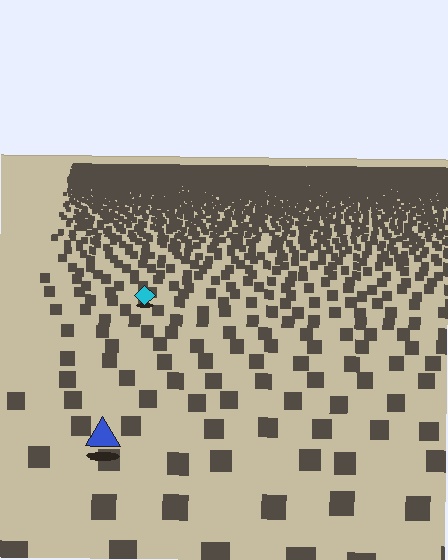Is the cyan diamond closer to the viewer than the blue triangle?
No. The blue triangle is closer — you can tell from the texture gradient: the ground texture is coarser near it.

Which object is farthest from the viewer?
The cyan diamond is farthest from the viewer. It appears smaller and the ground texture around it is denser.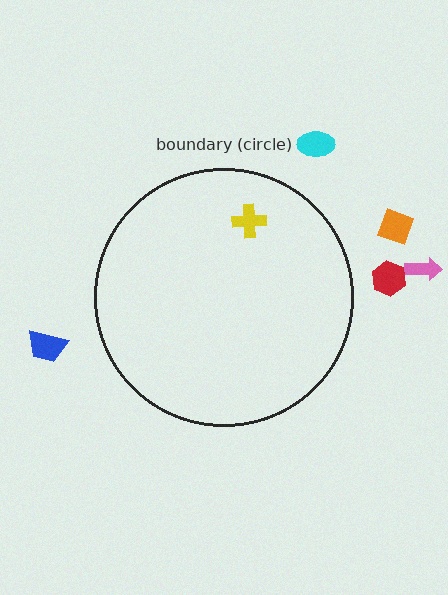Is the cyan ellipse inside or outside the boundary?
Outside.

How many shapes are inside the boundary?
1 inside, 5 outside.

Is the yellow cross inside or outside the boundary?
Inside.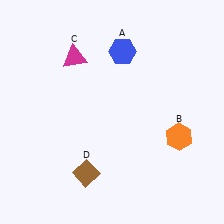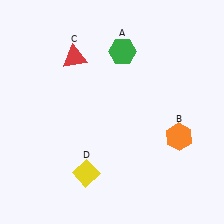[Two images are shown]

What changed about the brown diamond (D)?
In Image 1, D is brown. In Image 2, it changed to yellow.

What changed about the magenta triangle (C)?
In Image 1, C is magenta. In Image 2, it changed to red.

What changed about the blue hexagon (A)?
In Image 1, A is blue. In Image 2, it changed to green.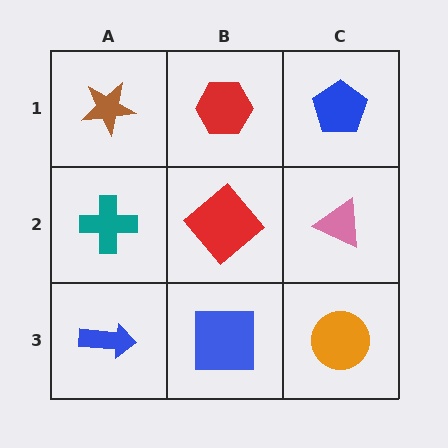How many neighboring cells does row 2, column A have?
3.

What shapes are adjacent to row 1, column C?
A pink triangle (row 2, column C), a red hexagon (row 1, column B).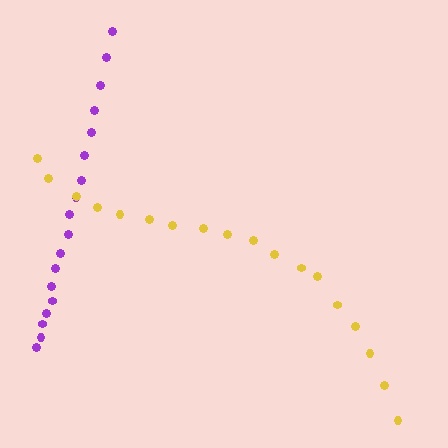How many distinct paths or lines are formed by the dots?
There are 2 distinct paths.